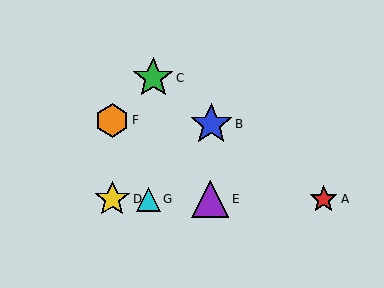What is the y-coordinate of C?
Object C is at y≈78.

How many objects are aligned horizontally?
4 objects (A, D, E, G) are aligned horizontally.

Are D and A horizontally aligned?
Yes, both are at y≈199.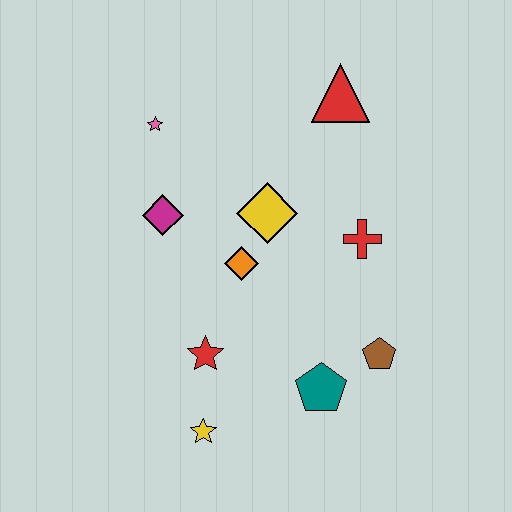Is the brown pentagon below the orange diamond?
Yes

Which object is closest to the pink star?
The magenta diamond is closest to the pink star.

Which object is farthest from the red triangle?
The yellow star is farthest from the red triangle.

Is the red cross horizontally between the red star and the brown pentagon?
Yes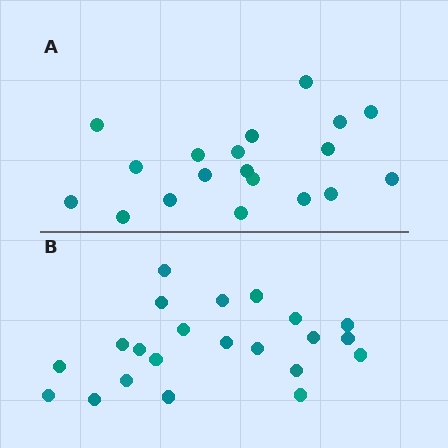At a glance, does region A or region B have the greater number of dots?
Region B (the bottom region) has more dots.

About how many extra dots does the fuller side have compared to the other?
Region B has just a few more — roughly 2 or 3 more dots than region A.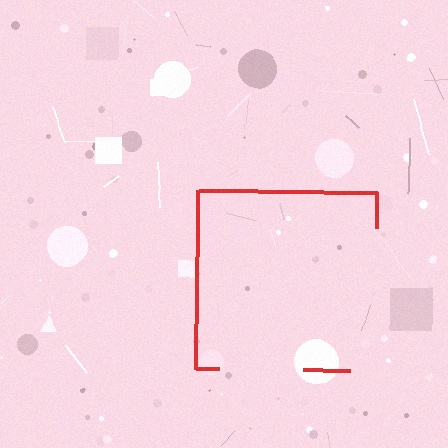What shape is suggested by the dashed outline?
The dashed outline suggests a square.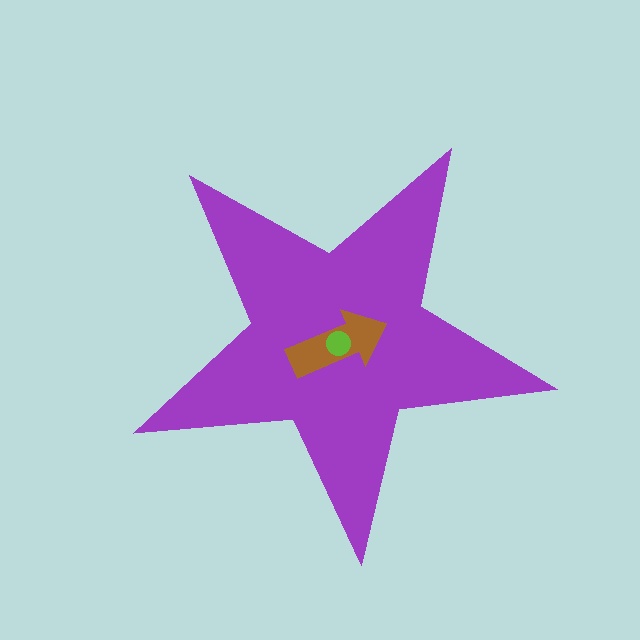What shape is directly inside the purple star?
The brown arrow.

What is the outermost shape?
The purple star.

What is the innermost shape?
The lime circle.